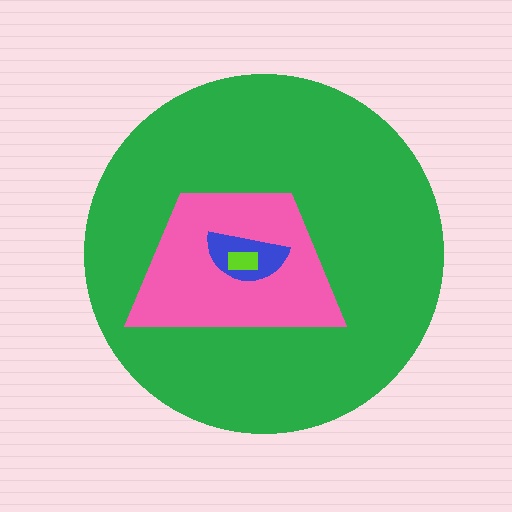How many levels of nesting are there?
4.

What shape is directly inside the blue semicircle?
The lime rectangle.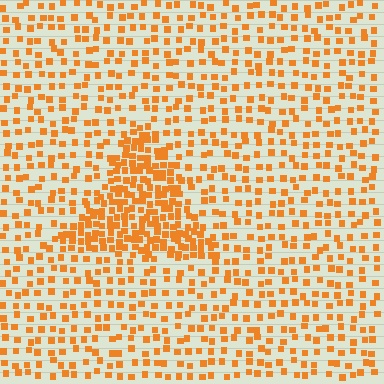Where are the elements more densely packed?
The elements are more densely packed inside the triangle boundary.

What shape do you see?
I see a triangle.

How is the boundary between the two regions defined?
The boundary is defined by a change in element density (approximately 2.3x ratio). All elements are the same color, size, and shape.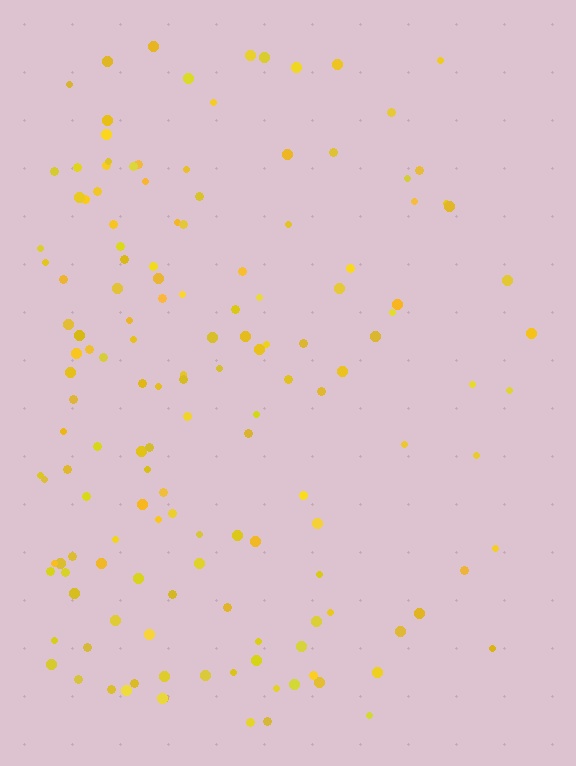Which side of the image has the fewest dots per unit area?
The right.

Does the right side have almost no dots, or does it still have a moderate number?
Still a moderate number, just noticeably fewer than the left.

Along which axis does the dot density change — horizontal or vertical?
Horizontal.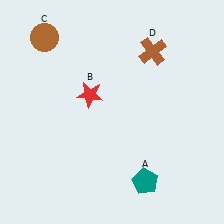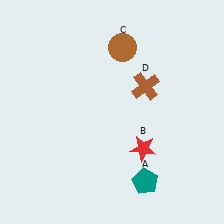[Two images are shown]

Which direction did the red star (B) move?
The red star (B) moved down.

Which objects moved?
The objects that moved are: the red star (B), the brown circle (C), the brown cross (D).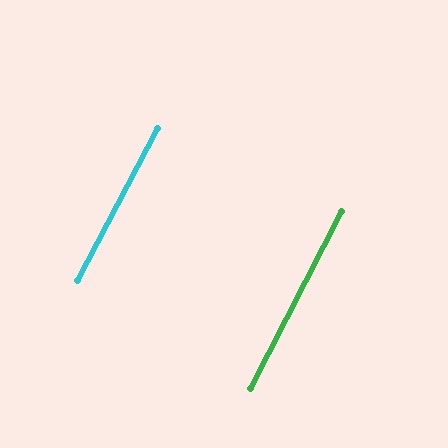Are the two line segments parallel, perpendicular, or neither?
Parallel — their directions differ by only 0.6°.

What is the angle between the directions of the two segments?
Approximately 1 degree.